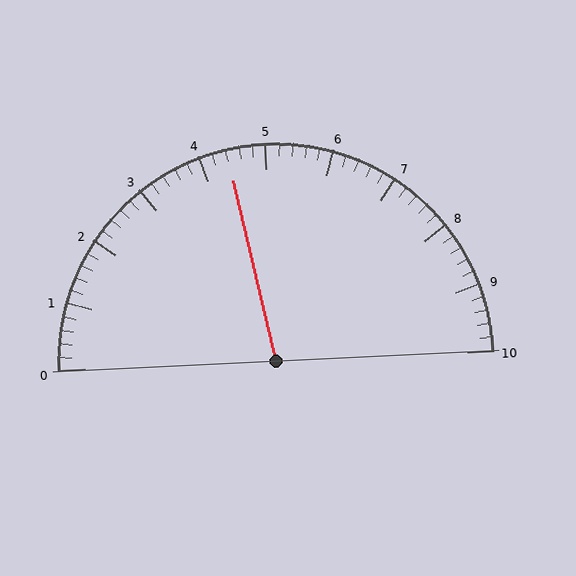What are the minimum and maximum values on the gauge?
The gauge ranges from 0 to 10.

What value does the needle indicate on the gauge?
The needle indicates approximately 4.4.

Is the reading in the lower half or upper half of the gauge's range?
The reading is in the lower half of the range (0 to 10).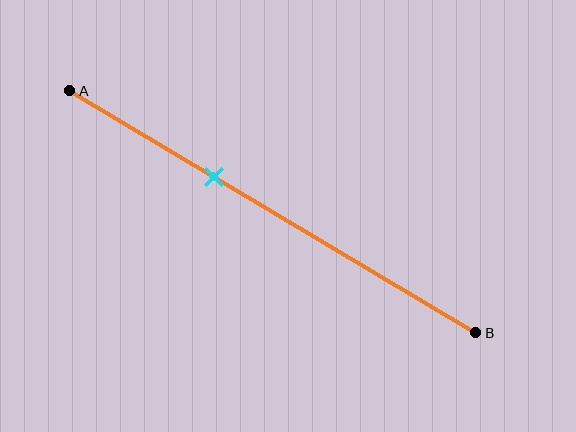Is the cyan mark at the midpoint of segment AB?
No, the mark is at about 35% from A, not at the 50% midpoint.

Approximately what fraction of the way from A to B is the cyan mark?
The cyan mark is approximately 35% of the way from A to B.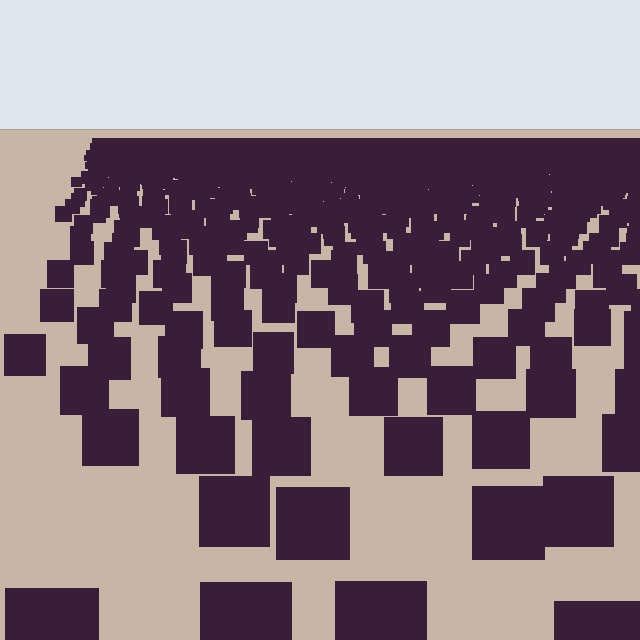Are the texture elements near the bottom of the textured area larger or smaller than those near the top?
Larger. Near the bottom, elements are closer to the viewer and appear at a bigger on-screen size.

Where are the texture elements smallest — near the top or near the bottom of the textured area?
Near the top.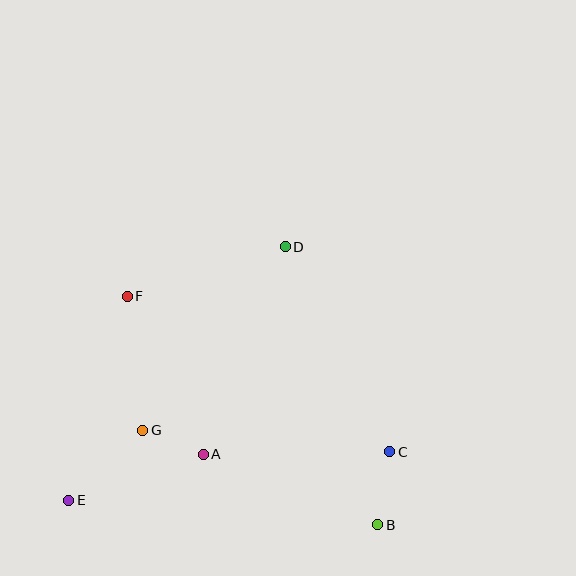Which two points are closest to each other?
Points A and G are closest to each other.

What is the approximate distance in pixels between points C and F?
The distance between C and F is approximately 305 pixels.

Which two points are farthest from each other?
Points B and F are farthest from each other.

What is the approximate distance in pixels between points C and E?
The distance between C and E is approximately 325 pixels.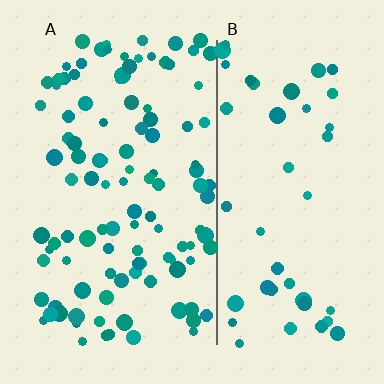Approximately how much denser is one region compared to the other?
Approximately 2.3× — region A over region B.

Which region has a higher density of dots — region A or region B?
A (the left).